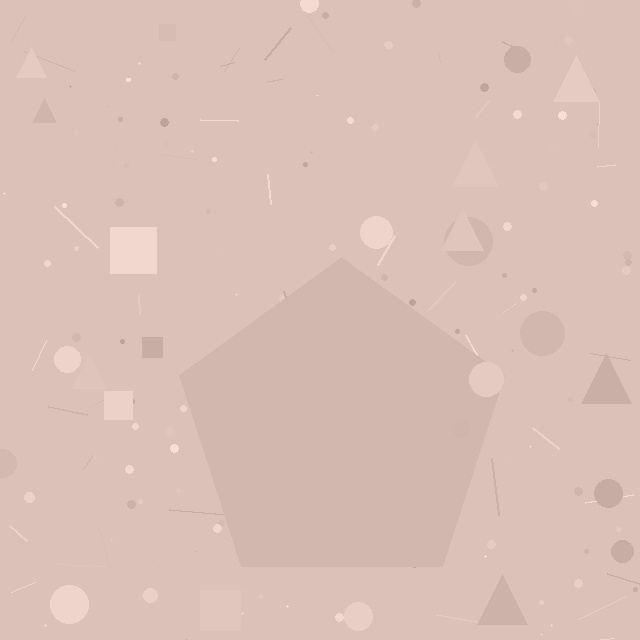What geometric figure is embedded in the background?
A pentagon is embedded in the background.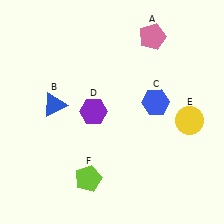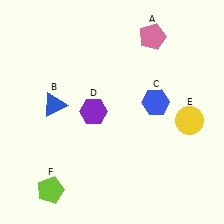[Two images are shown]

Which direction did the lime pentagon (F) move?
The lime pentagon (F) moved left.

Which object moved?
The lime pentagon (F) moved left.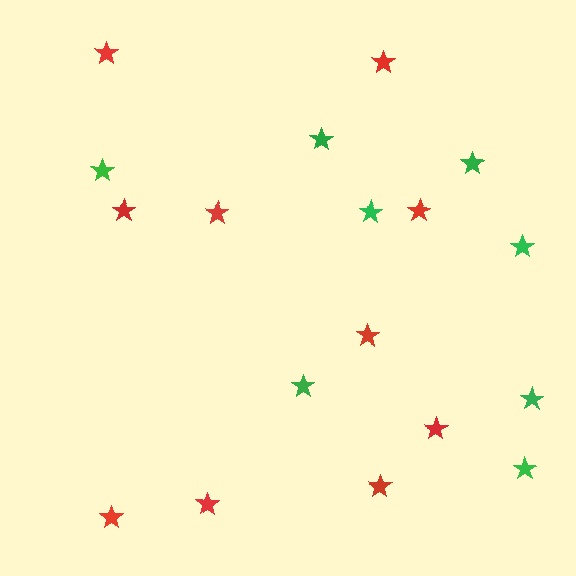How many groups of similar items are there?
There are 2 groups: one group of green stars (8) and one group of red stars (10).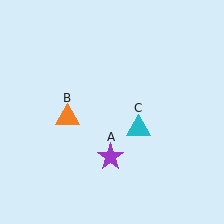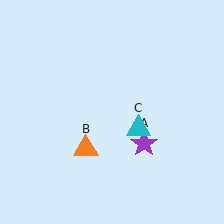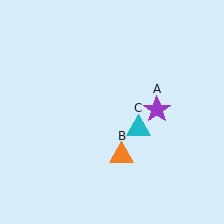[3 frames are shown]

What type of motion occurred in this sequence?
The purple star (object A), orange triangle (object B) rotated counterclockwise around the center of the scene.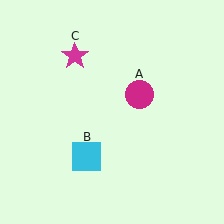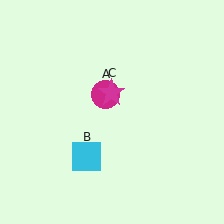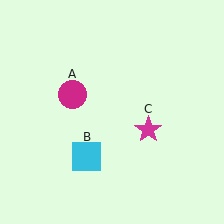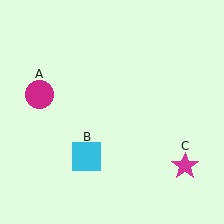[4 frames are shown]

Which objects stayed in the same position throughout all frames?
Cyan square (object B) remained stationary.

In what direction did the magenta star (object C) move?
The magenta star (object C) moved down and to the right.